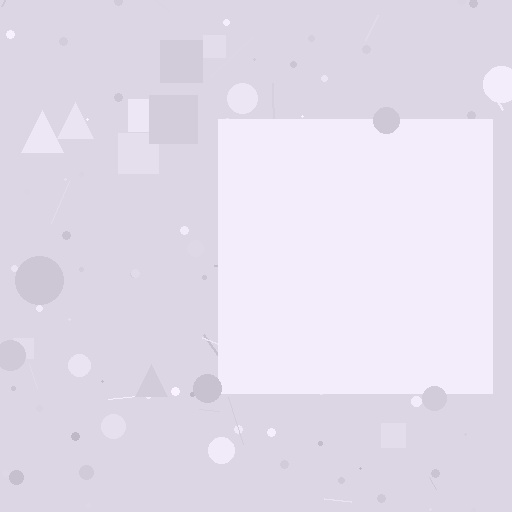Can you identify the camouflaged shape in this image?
The camouflaged shape is a square.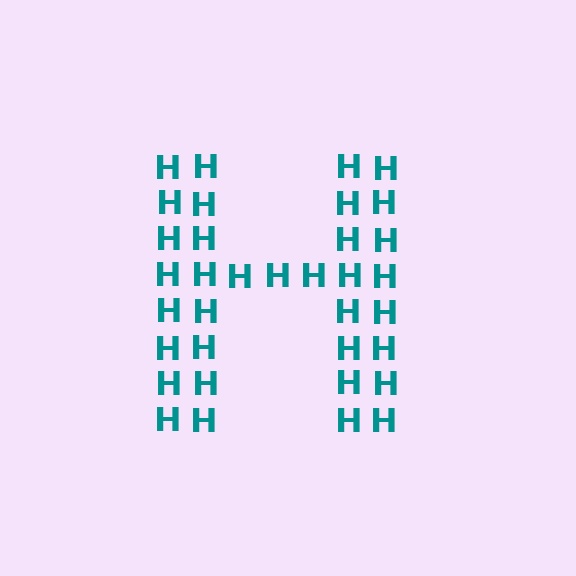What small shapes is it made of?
It is made of small letter H's.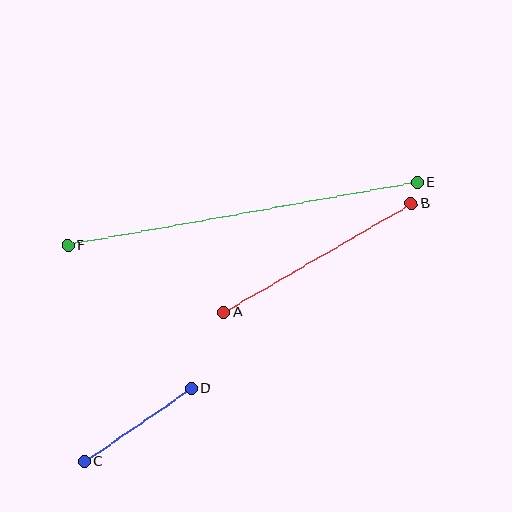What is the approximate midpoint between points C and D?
The midpoint is at approximately (138, 425) pixels.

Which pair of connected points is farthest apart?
Points E and F are farthest apart.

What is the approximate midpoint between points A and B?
The midpoint is at approximately (317, 258) pixels.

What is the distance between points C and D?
The distance is approximately 129 pixels.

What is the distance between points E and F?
The distance is approximately 355 pixels.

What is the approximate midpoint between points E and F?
The midpoint is at approximately (242, 214) pixels.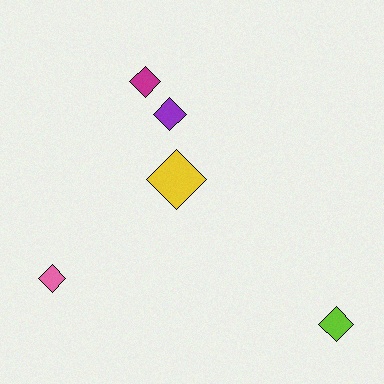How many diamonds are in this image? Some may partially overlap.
There are 5 diamonds.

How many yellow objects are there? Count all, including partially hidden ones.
There is 1 yellow object.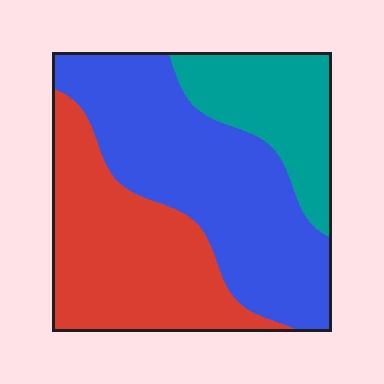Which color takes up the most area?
Blue, at roughly 45%.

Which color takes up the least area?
Teal, at roughly 20%.